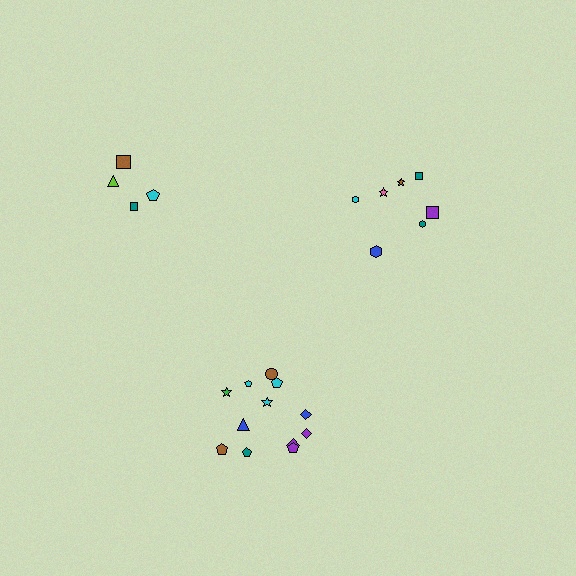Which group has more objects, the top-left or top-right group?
The top-right group.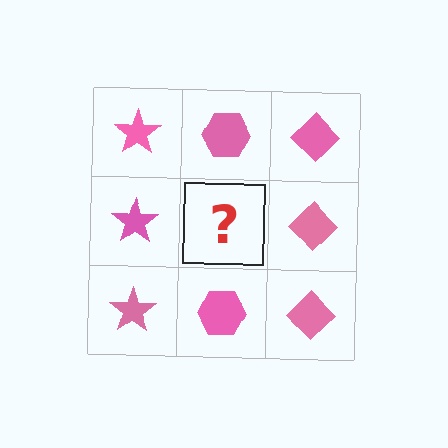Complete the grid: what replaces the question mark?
The question mark should be replaced with a pink hexagon.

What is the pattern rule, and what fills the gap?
The rule is that each column has a consistent shape. The gap should be filled with a pink hexagon.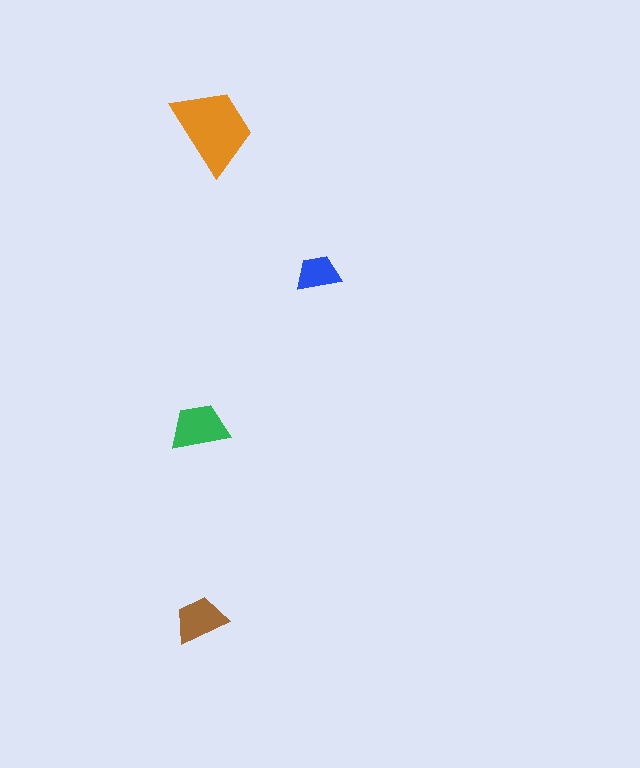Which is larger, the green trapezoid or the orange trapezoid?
The orange one.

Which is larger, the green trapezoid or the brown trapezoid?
The green one.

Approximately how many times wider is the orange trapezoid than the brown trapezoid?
About 1.5 times wider.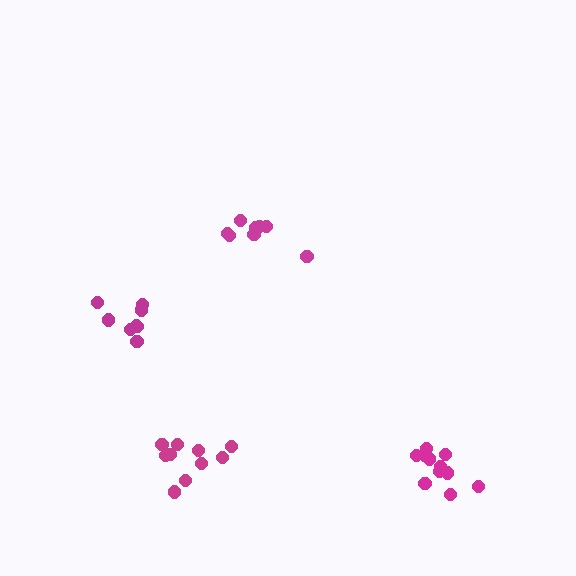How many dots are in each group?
Group 1: 8 dots, Group 2: 10 dots, Group 3: 11 dots, Group 4: 8 dots (37 total).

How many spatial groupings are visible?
There are 4 spatial groupings.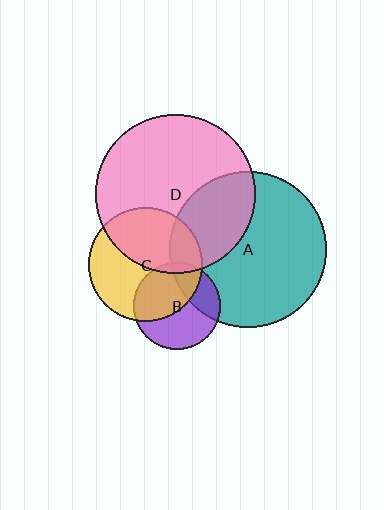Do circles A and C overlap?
Yes.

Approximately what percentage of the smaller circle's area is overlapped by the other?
Approximately 20%.